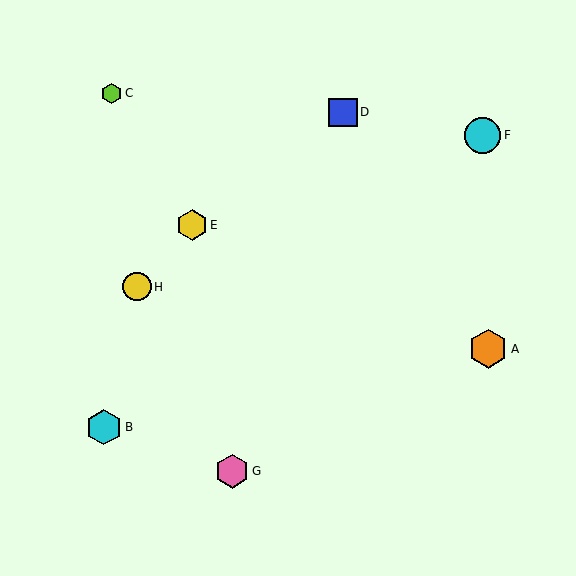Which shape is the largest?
The orange hexagon (labeled A) is the largest.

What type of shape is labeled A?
Shape A is an orange hexagon.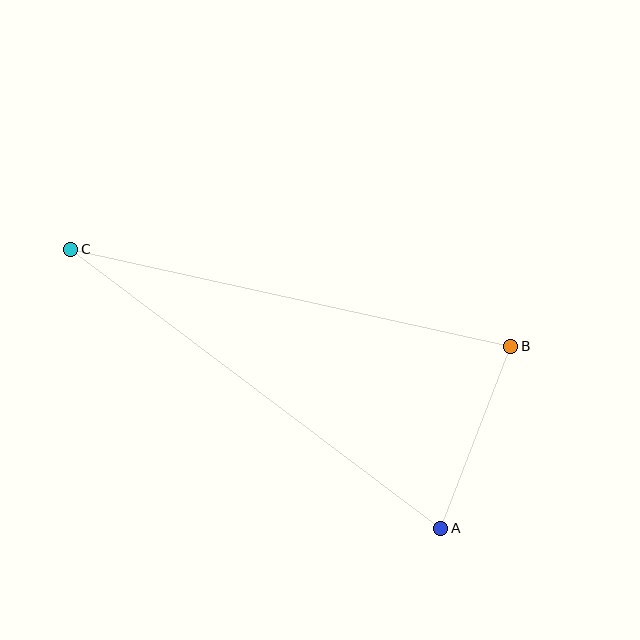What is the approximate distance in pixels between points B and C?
The distance between B and C is approximately 450 pixels.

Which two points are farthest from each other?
Points A and C are farthest from each other.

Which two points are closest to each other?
Points A and B are closest to each other.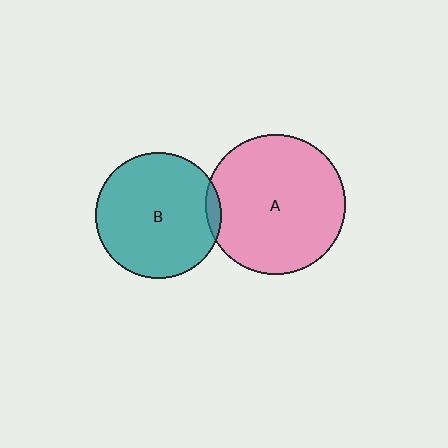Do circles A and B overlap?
Yes.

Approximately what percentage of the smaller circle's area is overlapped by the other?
Approximately 5%.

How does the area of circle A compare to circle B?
Approximately 1.2 times.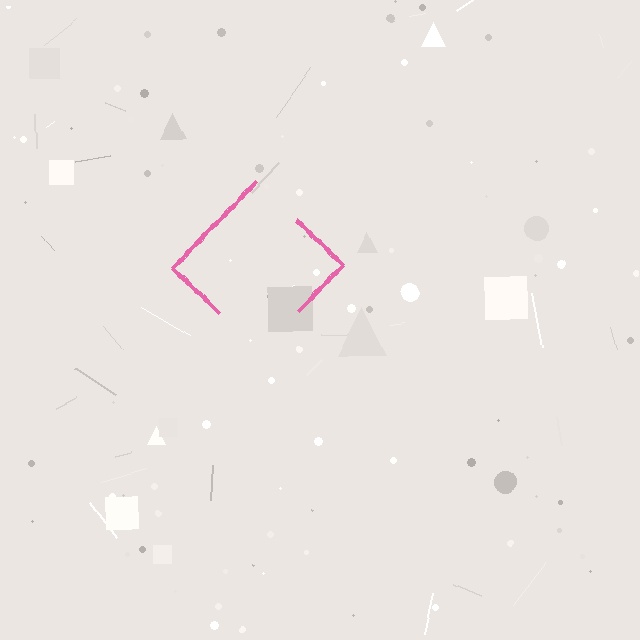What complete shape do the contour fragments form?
The contour fragments form a diamond.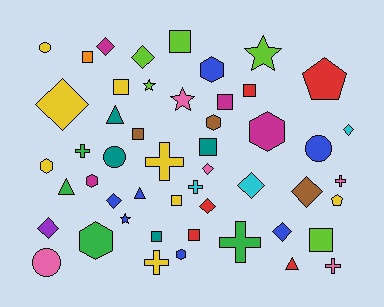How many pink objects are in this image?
There are 5 pink objects.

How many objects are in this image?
There are 50 objects.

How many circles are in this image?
There are 4 circles.